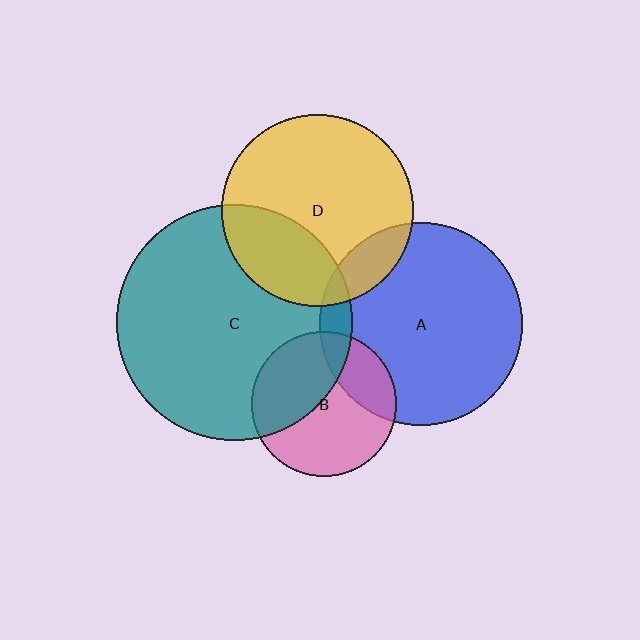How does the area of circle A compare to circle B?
Approximately 2.0 times.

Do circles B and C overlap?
Yes.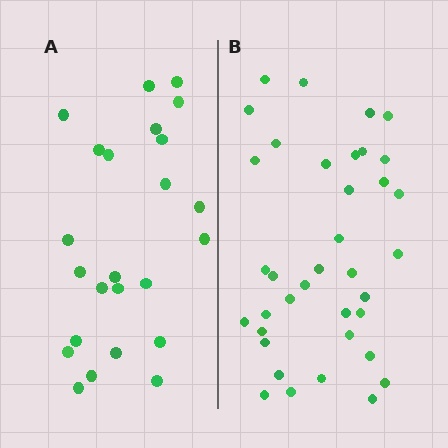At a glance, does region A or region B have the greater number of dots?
Region B (the right region) has more dots.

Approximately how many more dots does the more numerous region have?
Region B has approximately 15 more dots than region A.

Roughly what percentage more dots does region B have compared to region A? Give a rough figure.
About 55% more.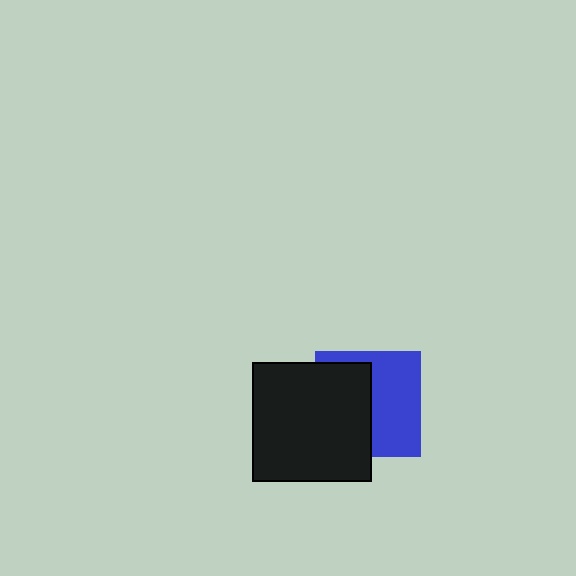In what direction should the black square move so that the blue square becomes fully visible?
The black square should move left. That is the shortest direction to clear the overlap and leave the blue square fully visible.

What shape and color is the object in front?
The object in front is a black square.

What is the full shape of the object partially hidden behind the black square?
The partially hidden object is a blue square.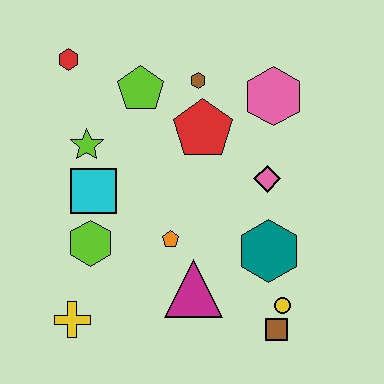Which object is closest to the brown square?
The yellow circle is closest to the brown square.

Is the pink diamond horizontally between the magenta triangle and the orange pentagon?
No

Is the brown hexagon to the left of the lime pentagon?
No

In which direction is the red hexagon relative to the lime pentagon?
The red hexagon is to the left of the lime pentagon.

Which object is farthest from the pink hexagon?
The yellow cross is farthest from the pink hexagon.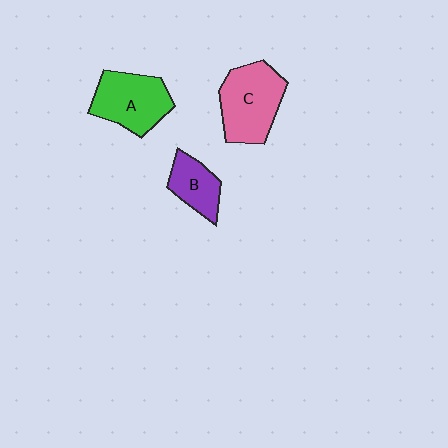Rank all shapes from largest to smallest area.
From largest to smallest: C (pink), A (green), B (purple).